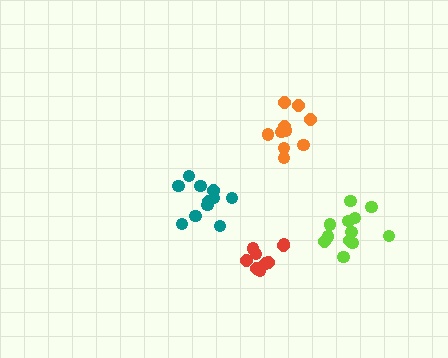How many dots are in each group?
Group 1: 10 dots, Group 2: 11 dots, Group 3: 12 dots, Group 4: 9 dots (42 total).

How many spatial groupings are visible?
There are 4 spatial groupings.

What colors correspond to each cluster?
The clusters are colored: orange, teal, lime, red.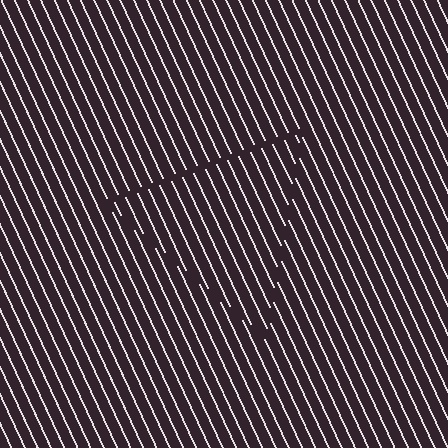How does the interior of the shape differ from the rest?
The interior of the shape contains the same grating, shifted by half a period — the contour is defined by the phase discontinuity where line-ends from the inner and outer gratings abut.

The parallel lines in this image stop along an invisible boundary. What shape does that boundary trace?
An illusory triangle. The interior of the shape contains the same grating, shifted by half a period — the contour is defined by the phase discontinuity where line-ends from the inner and outer gratings abut.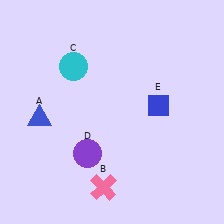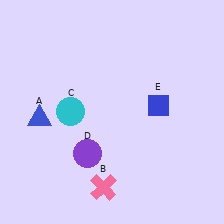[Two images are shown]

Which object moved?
The cyan circle (C) moved down.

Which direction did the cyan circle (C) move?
The cyan circle (C) moved down.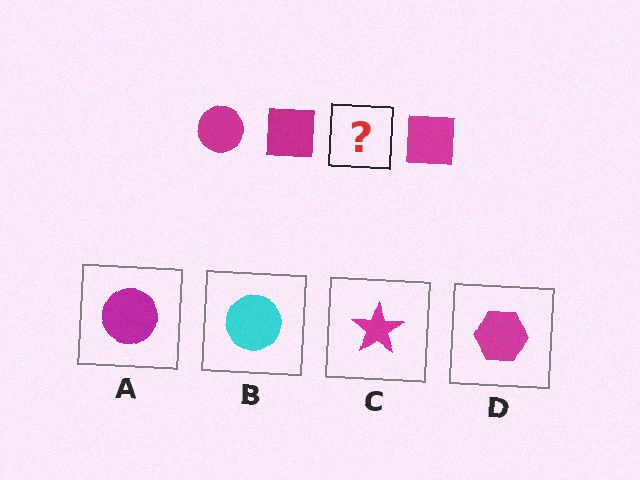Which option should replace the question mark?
Option A.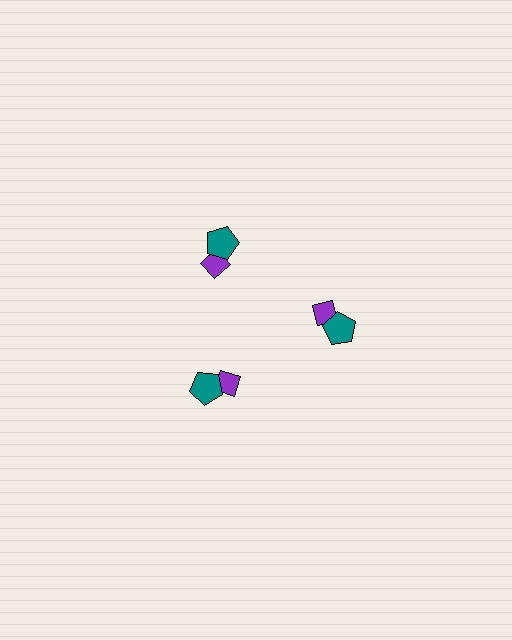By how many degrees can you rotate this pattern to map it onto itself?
The pattern maps onto itself every 120 degrees of rotation.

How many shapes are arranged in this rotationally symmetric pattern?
There are 6 shapes, arranged in 3 groups of 2.